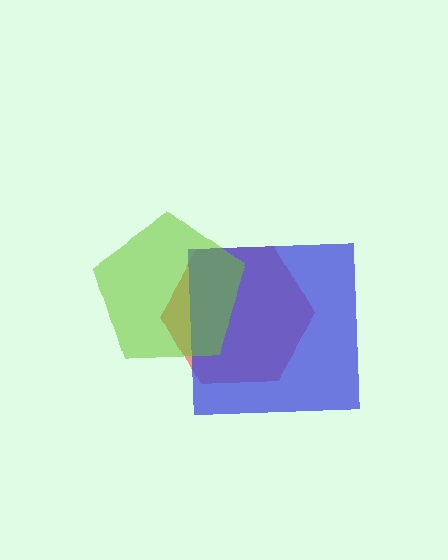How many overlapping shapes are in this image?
There are 3 overlapping shapes in the image.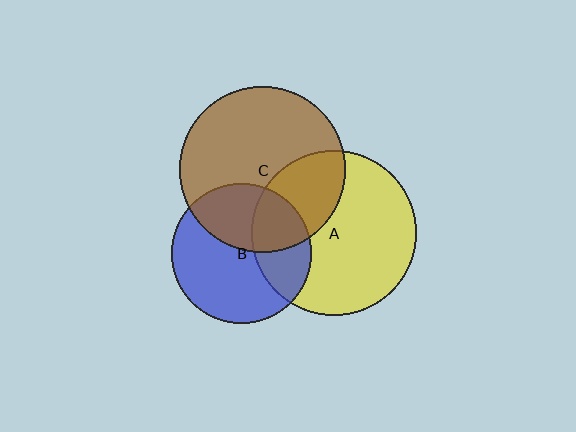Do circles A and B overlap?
Yes.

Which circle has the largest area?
Circle C (brown).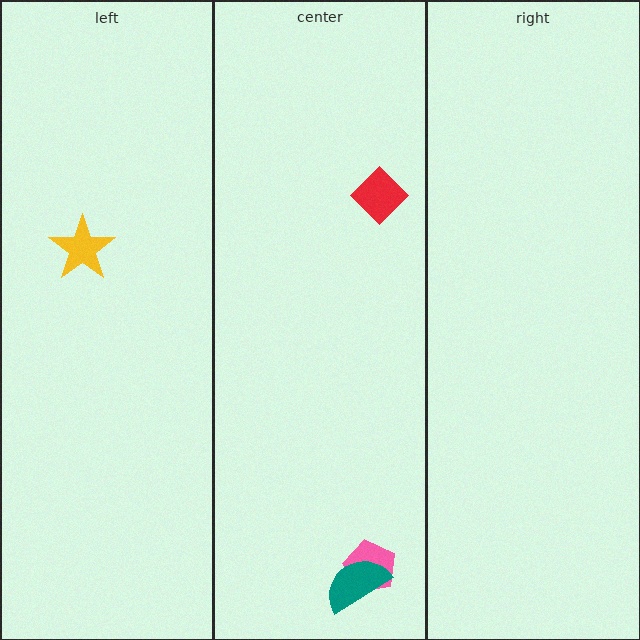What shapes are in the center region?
The red diamond, the pink pentagon, the teal semicircle.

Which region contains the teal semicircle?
The center region.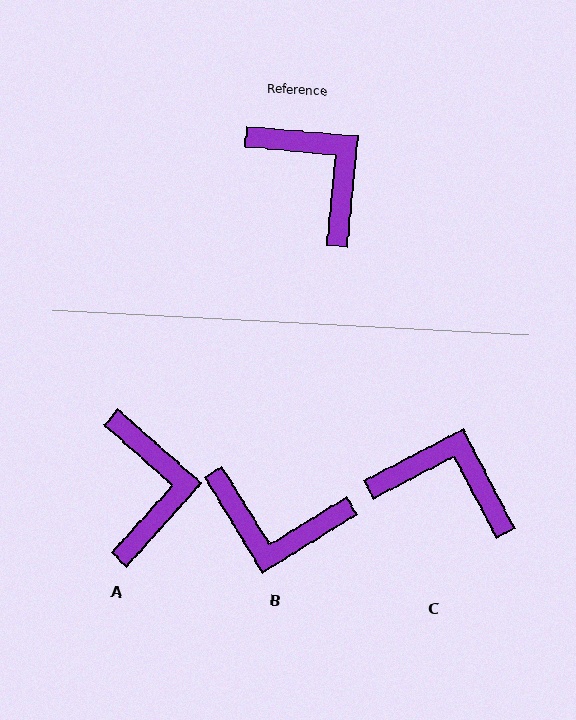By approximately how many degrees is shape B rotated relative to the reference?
Approximately 143 degrees clockwise.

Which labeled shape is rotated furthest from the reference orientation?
B, about 143 degrees away.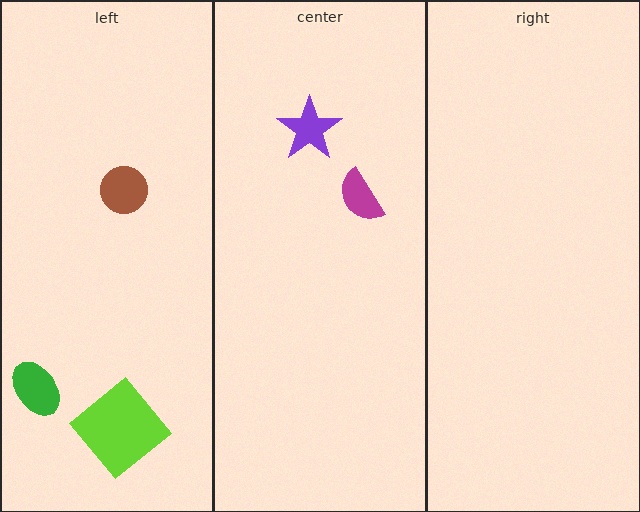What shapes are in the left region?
The lime diamond, the brown circle, the green ellipse.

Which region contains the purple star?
The center region.